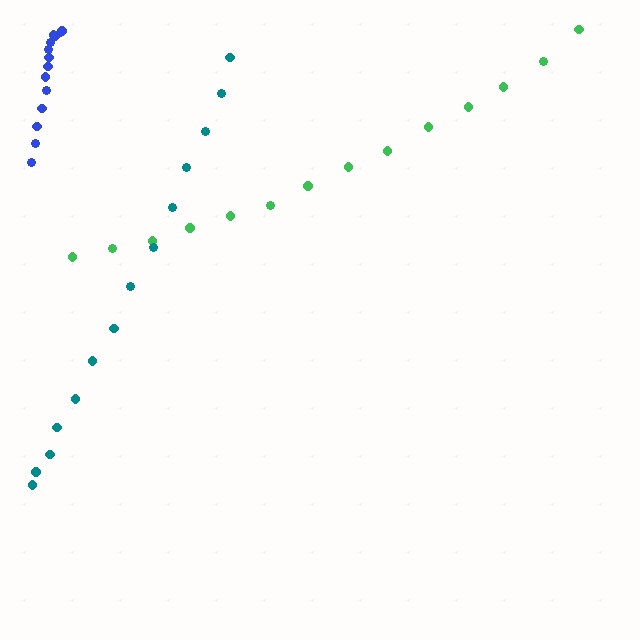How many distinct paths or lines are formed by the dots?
There are 3 distinct paths.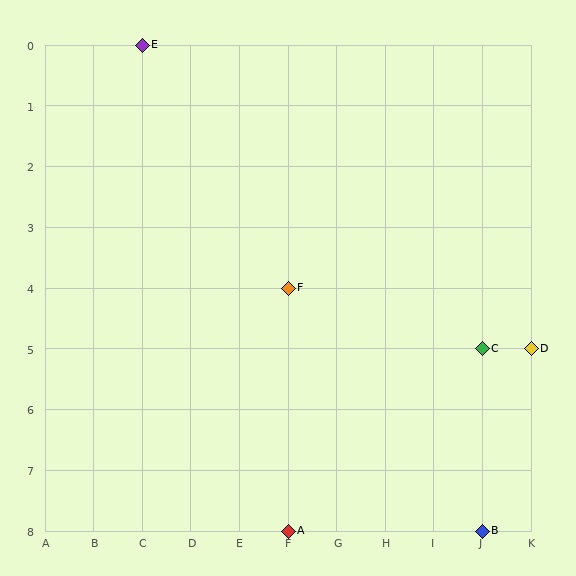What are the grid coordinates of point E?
Point E is at grid coordinates (C, 0).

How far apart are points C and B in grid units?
Points C and B are 3 rows apart.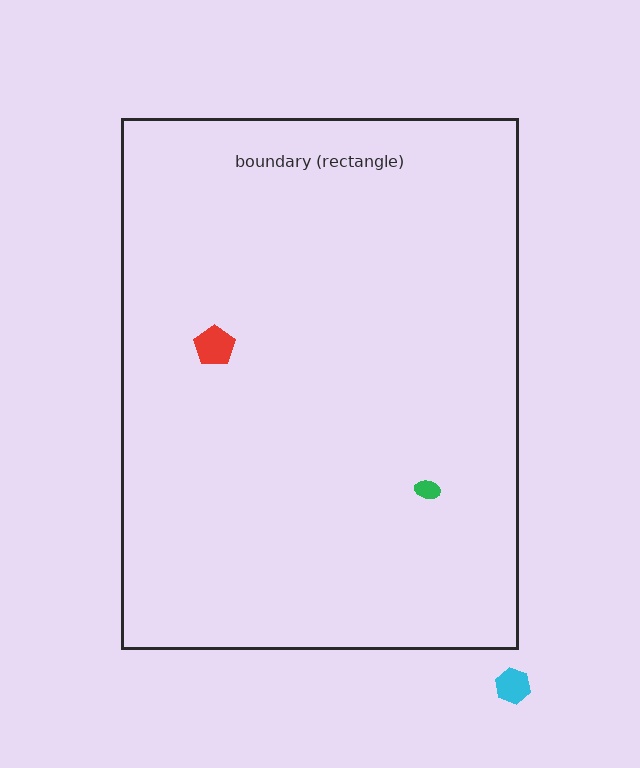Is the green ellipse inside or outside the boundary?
Inside.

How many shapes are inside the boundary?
2 inside, 1 outside.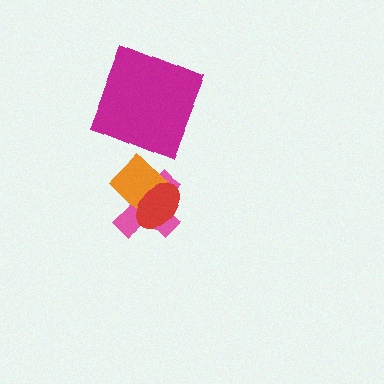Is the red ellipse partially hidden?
No, no other shape covers it.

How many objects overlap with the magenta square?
0 objects overlap with the magenta square.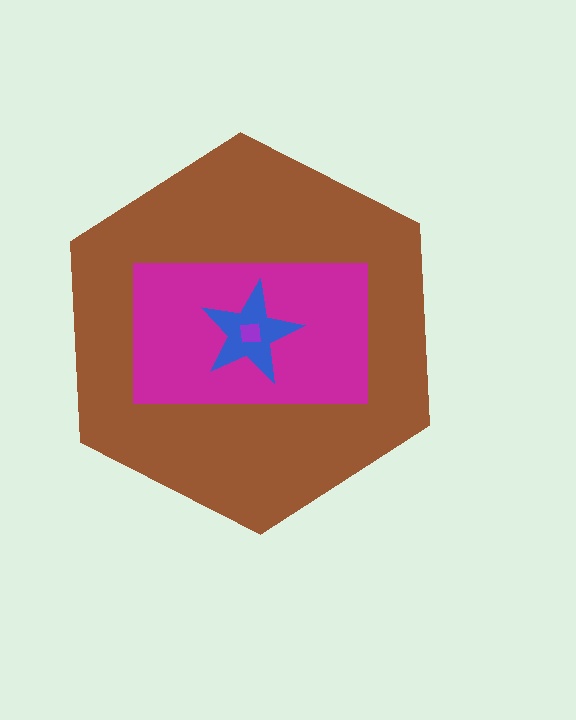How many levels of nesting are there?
4.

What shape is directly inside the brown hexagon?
The magenta rectangle.